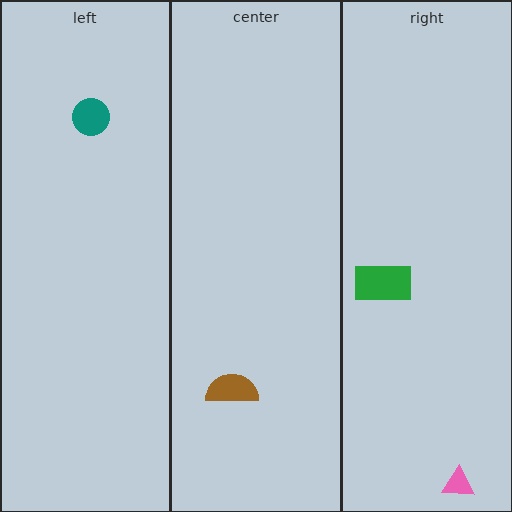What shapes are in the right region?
The pink triangle, the green rectangle.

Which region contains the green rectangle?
The right region.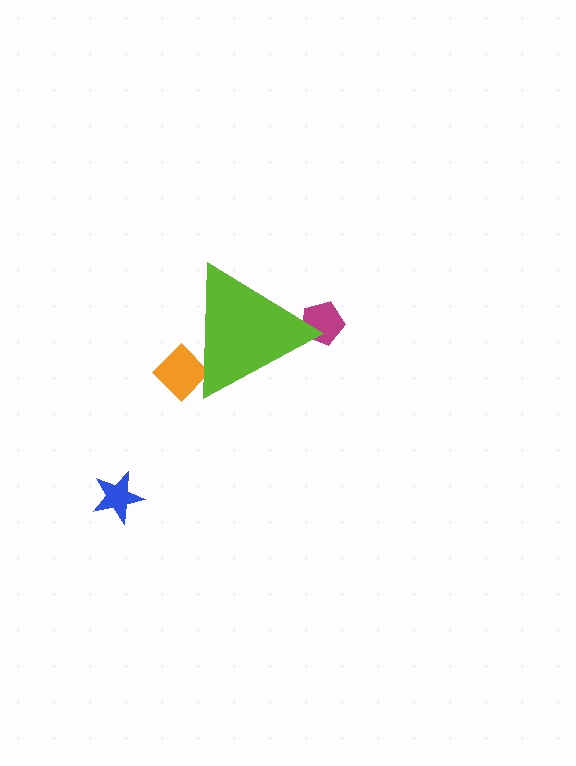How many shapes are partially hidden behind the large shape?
2 shapes are partially hidden.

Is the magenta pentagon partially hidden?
Yes, the magenta pentagon is partially hidden behind the lime triangle.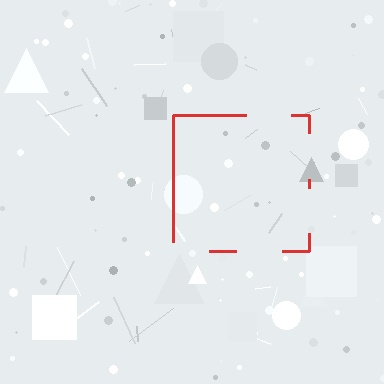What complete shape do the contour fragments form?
The contour fragments form a square.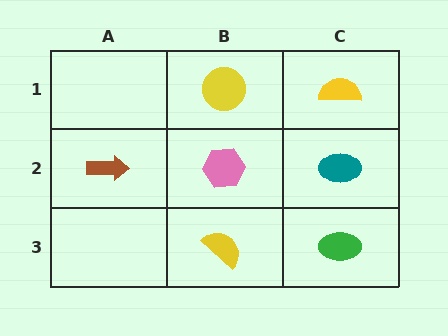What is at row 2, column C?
A teal ellipse.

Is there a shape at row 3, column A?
No, that cell is empty.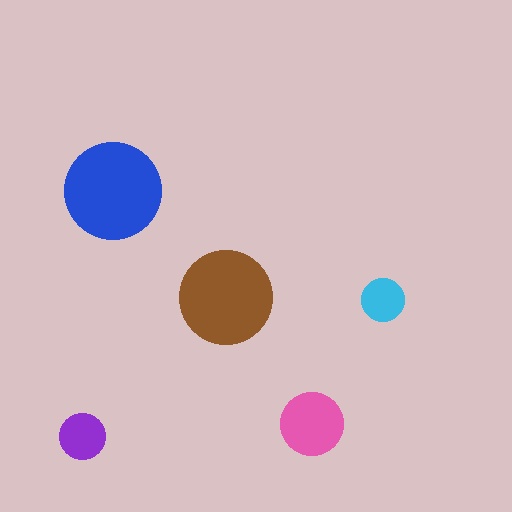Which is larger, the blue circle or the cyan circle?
The blue one.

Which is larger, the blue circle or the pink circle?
The blue one.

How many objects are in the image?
There are 5 objects in the image.